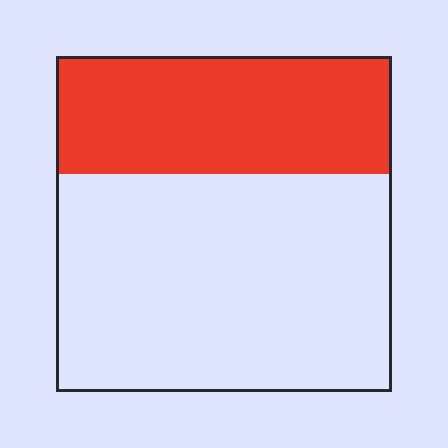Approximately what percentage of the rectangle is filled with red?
Approximately 35%.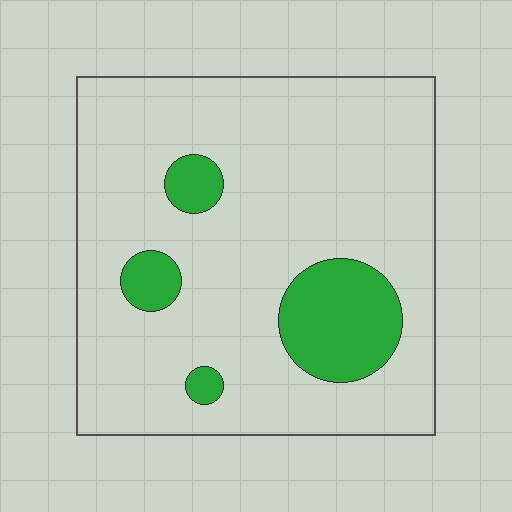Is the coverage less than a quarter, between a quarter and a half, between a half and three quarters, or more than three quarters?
Less than a quarter.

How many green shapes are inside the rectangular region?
4.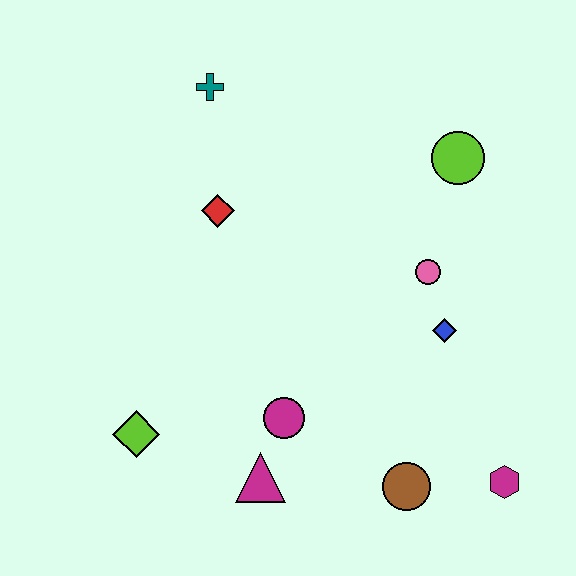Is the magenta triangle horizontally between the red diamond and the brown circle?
Yes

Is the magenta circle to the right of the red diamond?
Yes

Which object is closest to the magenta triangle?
The magenta circle is closest to the magenta triangle.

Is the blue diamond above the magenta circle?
Yes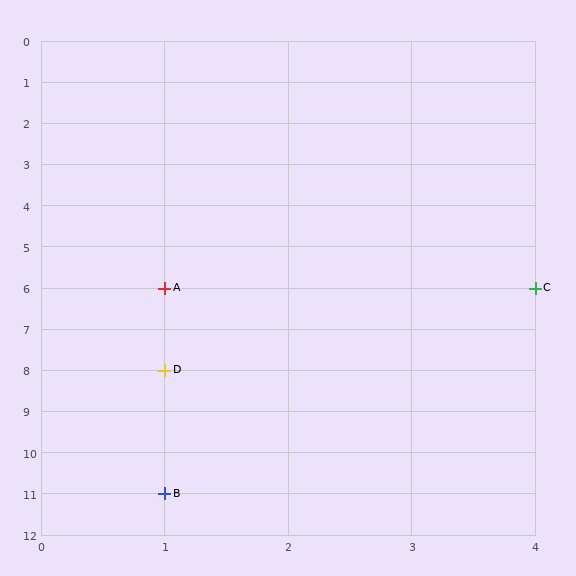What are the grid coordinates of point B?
Point B is at grid coordinates (1, 11).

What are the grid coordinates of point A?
Point A is at grid coordinates (1, 6).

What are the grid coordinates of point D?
Point D is at grid coordinates (1, 8).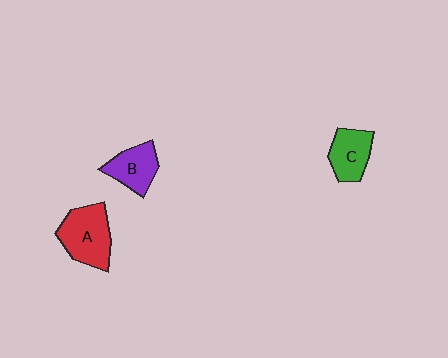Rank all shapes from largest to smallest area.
From largest to smallest: A (red), C (green), B (purple).